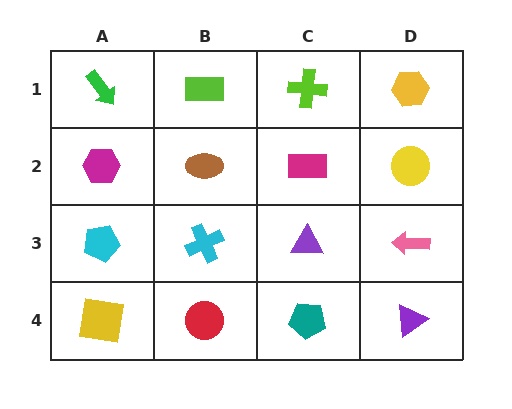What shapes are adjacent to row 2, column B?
A lime rectangle (row 1, column B), a cyan cross (row 3, column B), a magenta hexagon (row 2, column A), a magenta rectangle (row 2, column C).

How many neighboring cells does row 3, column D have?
3.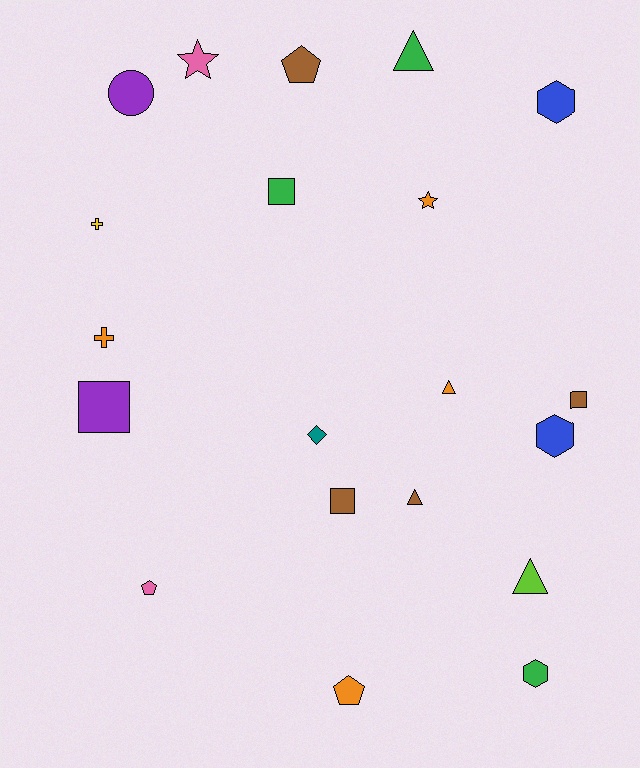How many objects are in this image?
There are 20 objects.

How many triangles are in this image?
There are 4 triangles.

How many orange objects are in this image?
There are 4 orange objects.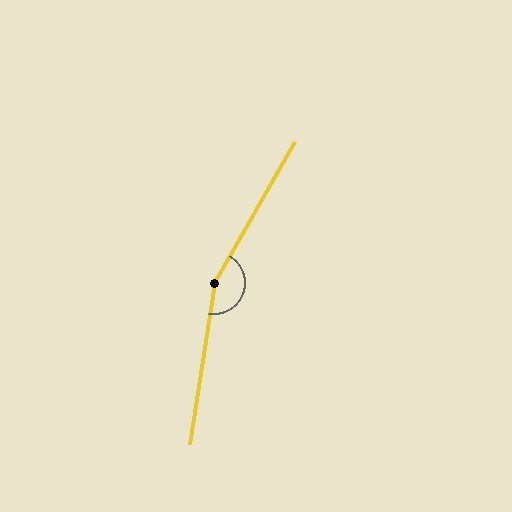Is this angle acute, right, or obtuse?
It is obtuse.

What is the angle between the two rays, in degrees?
Approximately 159 degrees.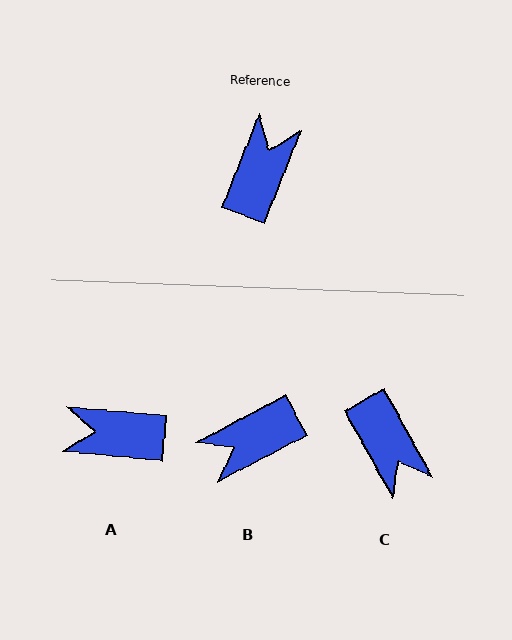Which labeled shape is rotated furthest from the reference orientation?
B, about 140 degrees away.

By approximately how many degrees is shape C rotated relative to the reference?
Approximately 129 degrees clockwise.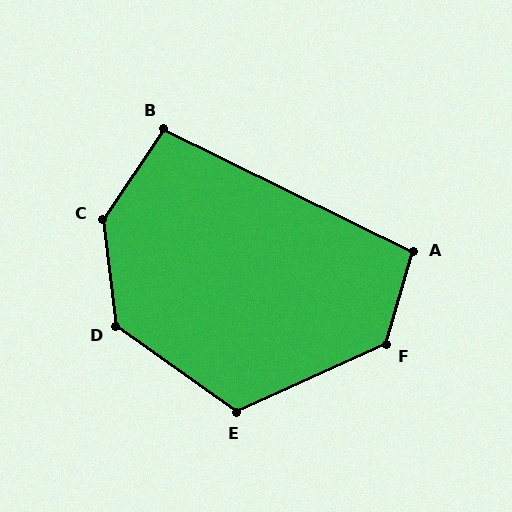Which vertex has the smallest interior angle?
B, at approximately 98 degrees.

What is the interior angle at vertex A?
Approximately 100 degrees (obtuse).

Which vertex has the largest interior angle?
C, at approximately 140 degrees.